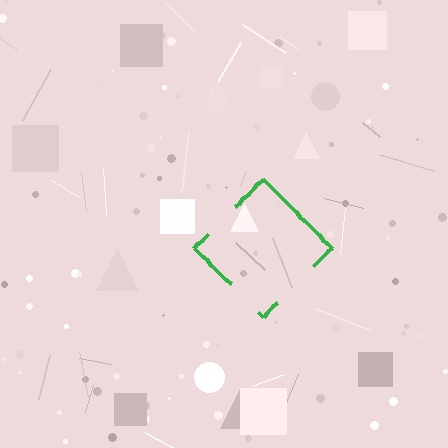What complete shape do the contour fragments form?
The contour fragments form a diamond.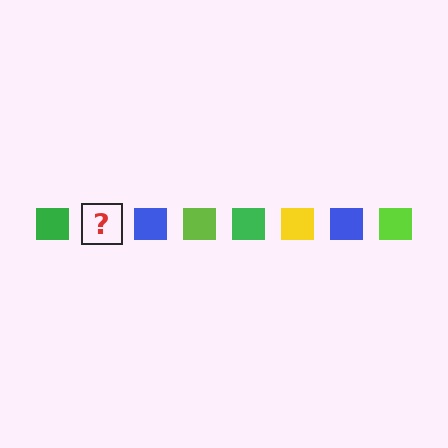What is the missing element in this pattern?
The missing element is a yellow square.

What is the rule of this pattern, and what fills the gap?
The rule is that the pattern cycles through green, yellow, blue, lime squares. The gap should be filled with a yellow square.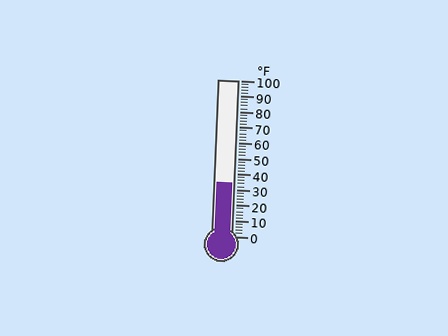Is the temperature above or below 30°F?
The temperature is above 30°F.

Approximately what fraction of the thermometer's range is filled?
The thermometer is filled to approximately 35% of its range.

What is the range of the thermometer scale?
The thermometer scale ranges from 0°F to 100°F.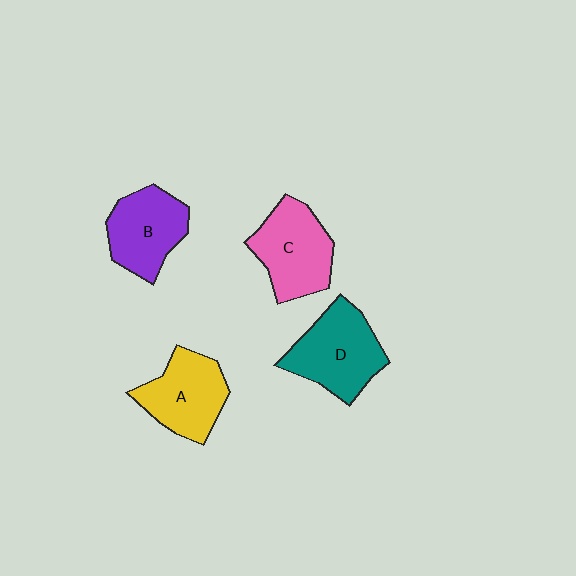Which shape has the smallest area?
Shape B (purple).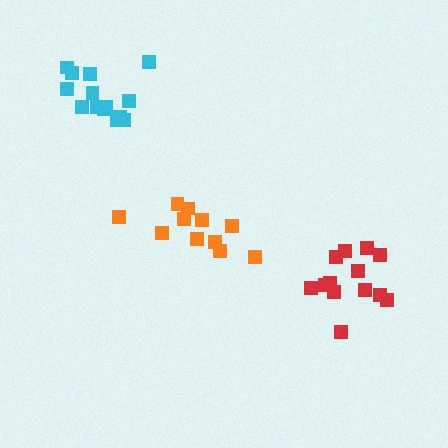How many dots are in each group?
Group 1: 11 dots, Group 2: 13 dots, Group 3: 14 dots (38 total).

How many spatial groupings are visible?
There are 3 spatial groupings.